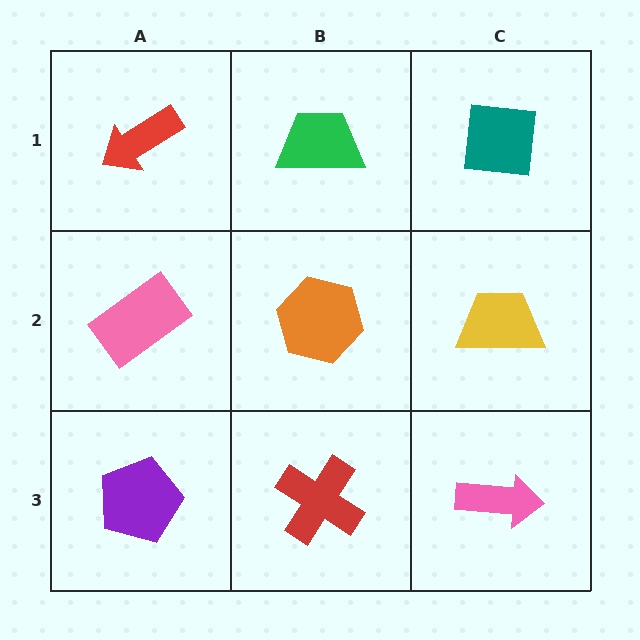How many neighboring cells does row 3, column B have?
3.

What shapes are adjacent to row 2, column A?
A red arrow (row 1, column A), a purple pentagon (row 3, column A), an orange hexagon (row 2, column B).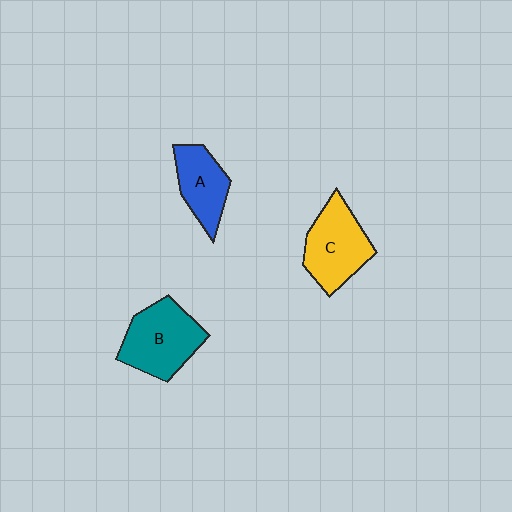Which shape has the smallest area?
Shape A (blue).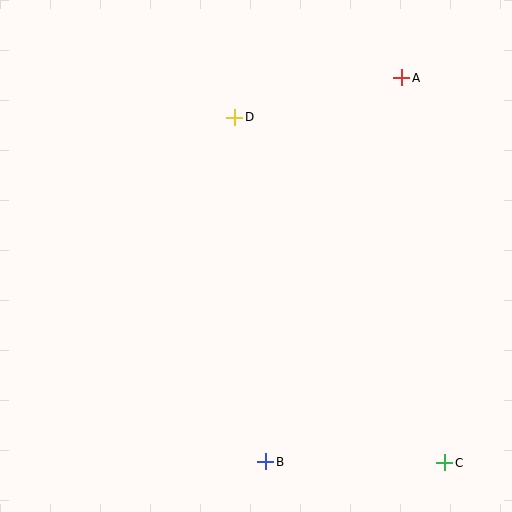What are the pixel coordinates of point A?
Point A is at (402, 78).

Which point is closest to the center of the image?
Point D at (235, 117) is closest to the center.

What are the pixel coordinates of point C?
Point C is at (445, 463).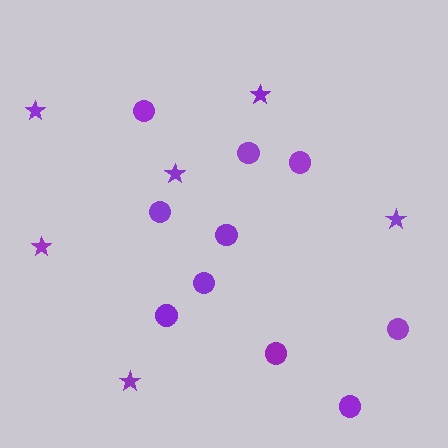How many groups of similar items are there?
There are 2 groups: one group of circles (10) and one group of stars (6).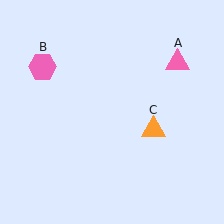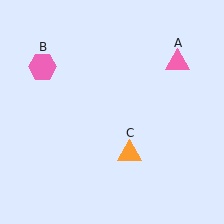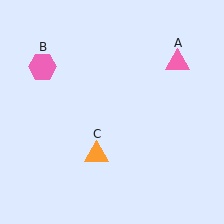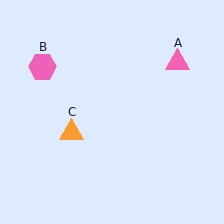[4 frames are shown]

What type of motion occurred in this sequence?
The orange triangle (object C) rotated clockwise around the center of the scene.